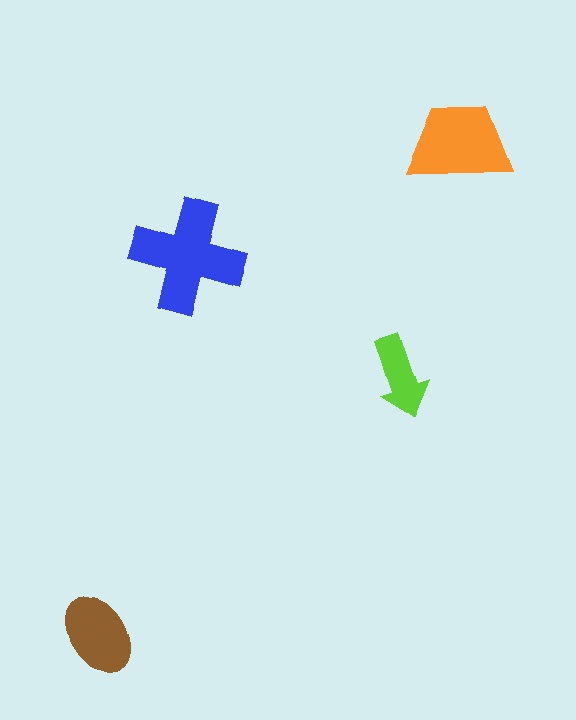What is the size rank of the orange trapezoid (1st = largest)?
2nd.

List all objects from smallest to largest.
The lime arrow, the brown ellipse, the orange trapezoid, the blue cross.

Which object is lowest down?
The brown ellipse is bottommost.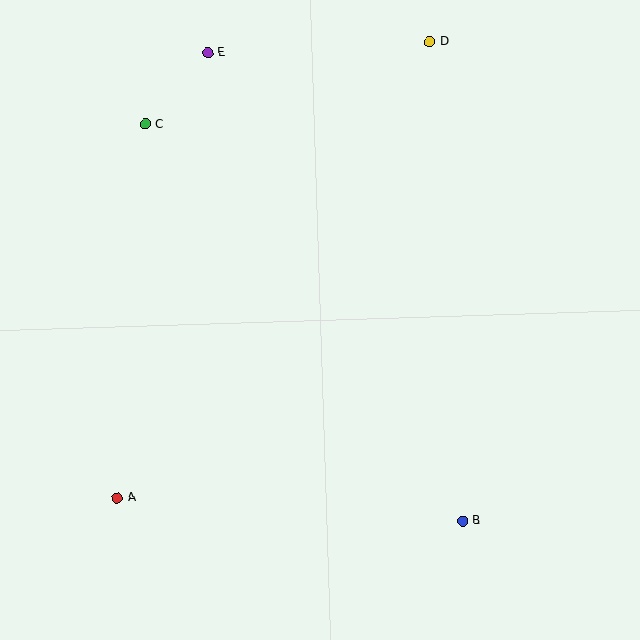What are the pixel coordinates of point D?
Point D is at (430, 42).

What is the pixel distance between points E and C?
The distance between E and C is 95 pixels.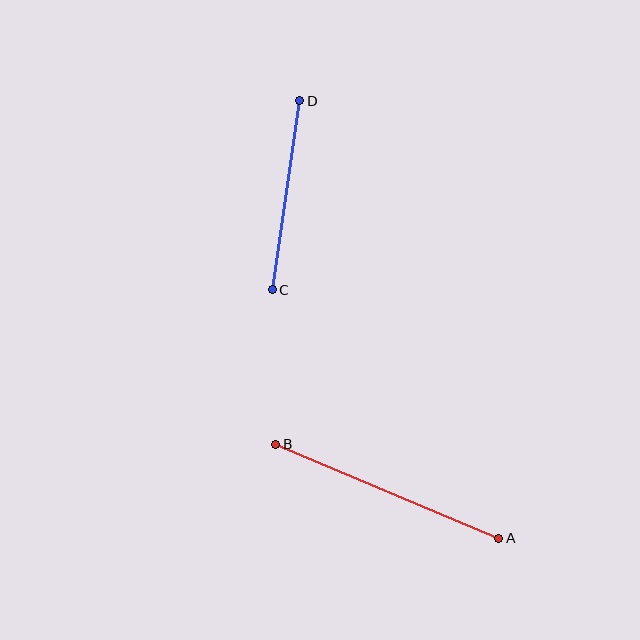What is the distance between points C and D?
The distance is approximately 191 pixels.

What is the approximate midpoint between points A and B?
The midpoint is at approximately (387, 491) pixels.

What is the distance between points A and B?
The distance is approximately 242 pixels.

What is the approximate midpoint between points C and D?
The midpoint is at approximately (286, 195) pixels.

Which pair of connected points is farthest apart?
Points A and B are farthest apart.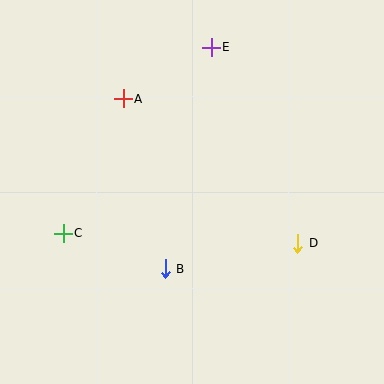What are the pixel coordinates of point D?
Point D is at (298, 243).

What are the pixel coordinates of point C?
Point C is at (63, 233).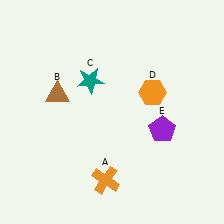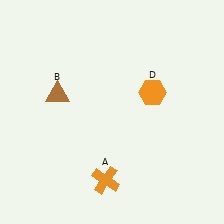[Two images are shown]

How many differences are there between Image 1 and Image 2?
There are 2 differences between the two images.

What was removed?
The purple pentagon (E), the teal star (C) were removed in Image 2.